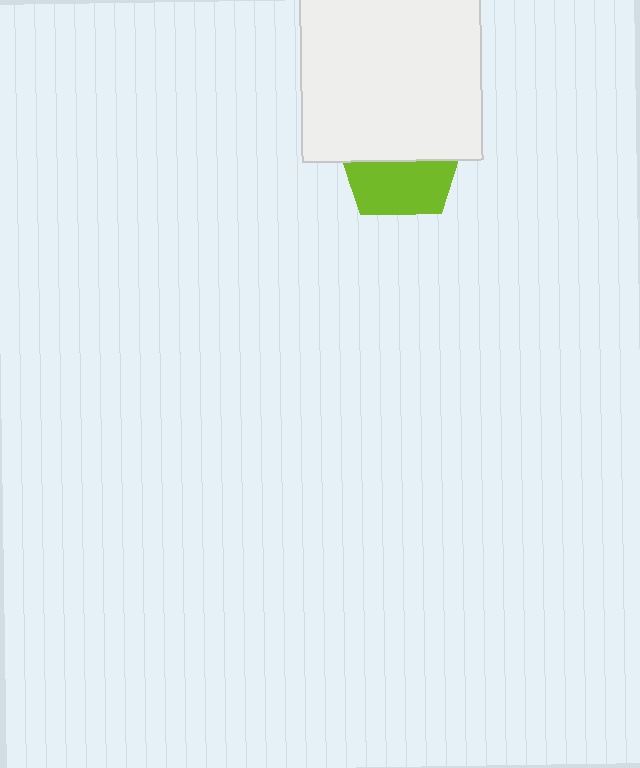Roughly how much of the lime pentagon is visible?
About half of it is visible (roughly 46%).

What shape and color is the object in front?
The object in front is a white square.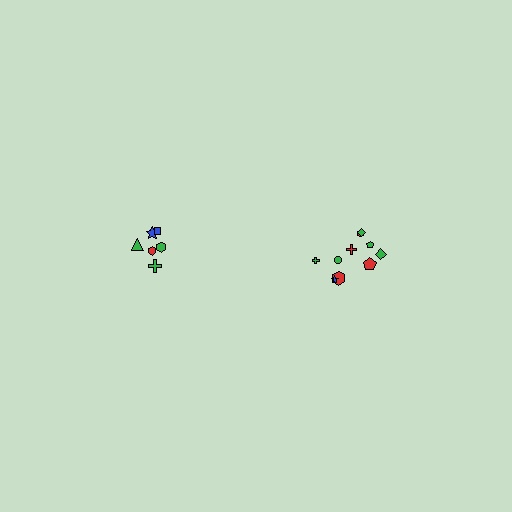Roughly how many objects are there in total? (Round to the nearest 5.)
Roughly 15 objects in total.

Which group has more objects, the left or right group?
The right group.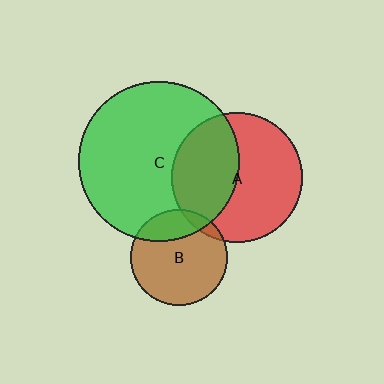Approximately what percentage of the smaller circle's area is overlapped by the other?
Approximately 40%.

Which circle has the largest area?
Circle C (green).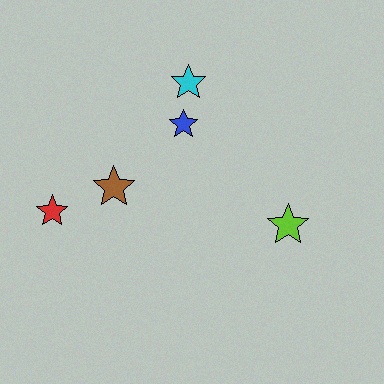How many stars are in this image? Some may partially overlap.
There are 5 stars.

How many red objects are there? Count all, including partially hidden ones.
There is 1 red object.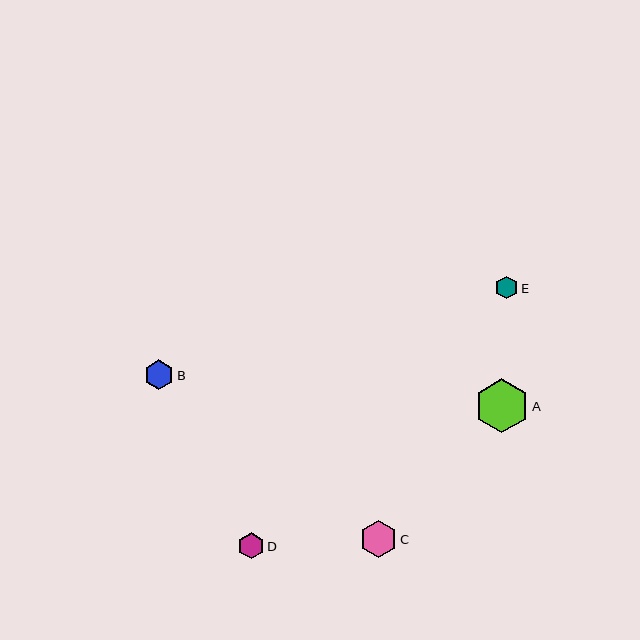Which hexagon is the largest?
Hexagon A is the largest with a size of approximately 54 pixels.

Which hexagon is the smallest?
Hexagon E is the smallest with a size of approximately 23 pixels.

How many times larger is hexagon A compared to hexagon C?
Hexagon A is approximately 1.4 times the size of hexagon C.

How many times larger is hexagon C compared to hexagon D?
Hexagon C is approximately 1.5 times the size of hexagon D.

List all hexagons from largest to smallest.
From largest to smallest: A, C, B, D, E.